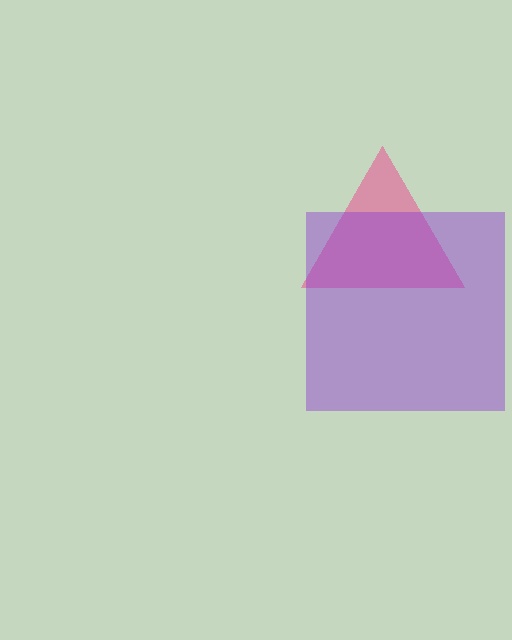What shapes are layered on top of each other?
The layered shapes are: a pink triangle, a purple square.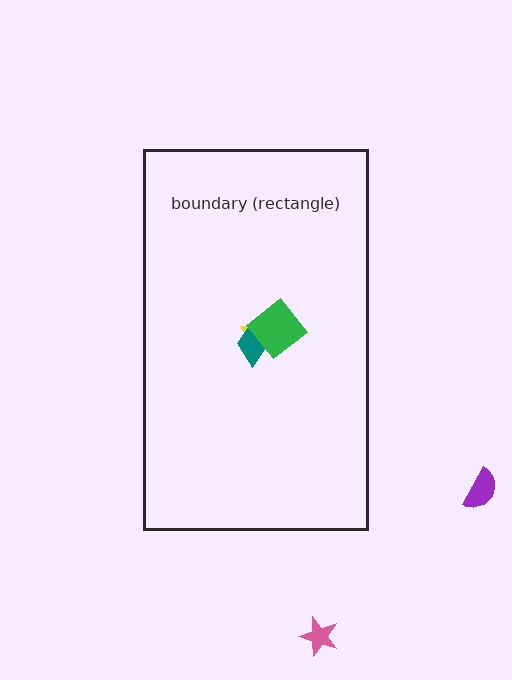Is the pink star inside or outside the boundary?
Outside.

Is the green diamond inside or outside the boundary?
Inside.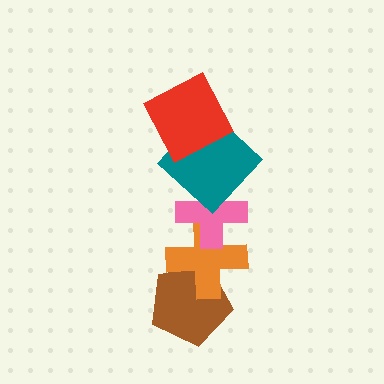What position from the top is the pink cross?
The pink cross is 3rd from the top.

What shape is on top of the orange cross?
The pink cross is on top of the orange cross.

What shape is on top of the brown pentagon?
The orange cross is on top of the brown pentagon.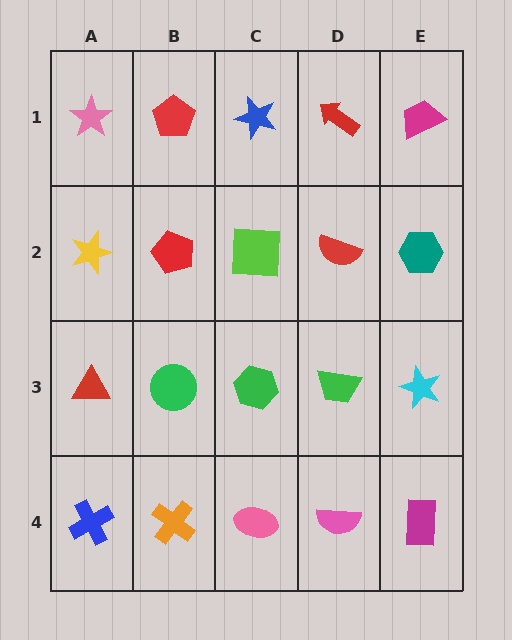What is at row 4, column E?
A magenta rectangle.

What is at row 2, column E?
A teal hexagon.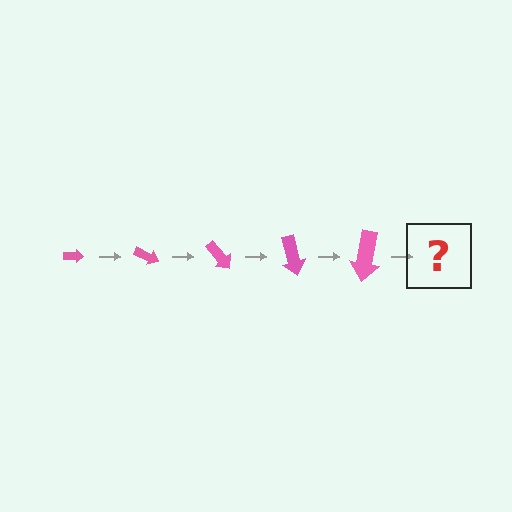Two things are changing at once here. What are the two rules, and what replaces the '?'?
The two rules are that the arrow grows larger each step and it rotates 25 degrees each step. The '?' should be an arrow, larger than the previous one and rotated 125 degrees from the start.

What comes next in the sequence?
The next element should be an arrow, larger than the previous one and rotated 125 degrees from the start.